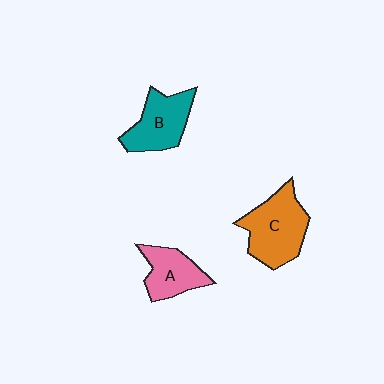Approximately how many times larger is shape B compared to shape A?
Approximately 1.2 times.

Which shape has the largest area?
Shape C (orange).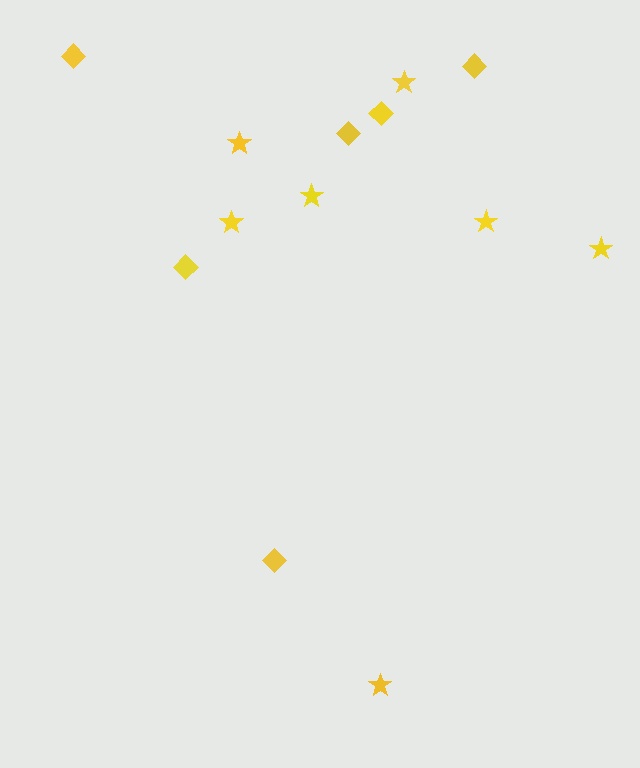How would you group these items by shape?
There are 2 groups: one group of diamonds (6) and one group of stars (7).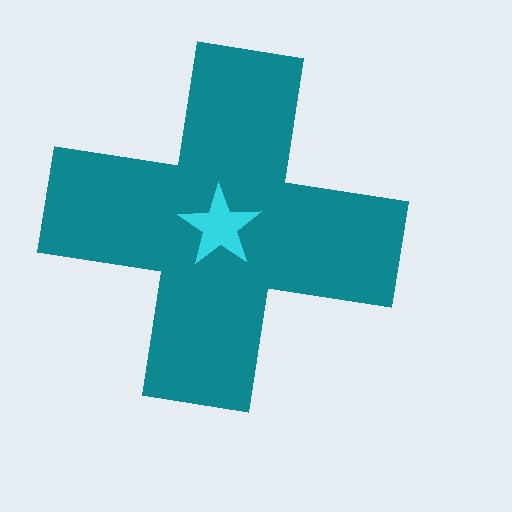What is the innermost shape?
The cyan star.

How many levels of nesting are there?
2.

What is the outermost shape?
The teal cross.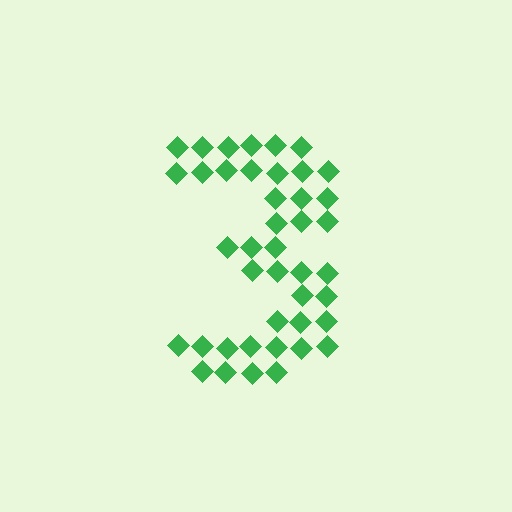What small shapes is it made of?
It is made of small diamonds.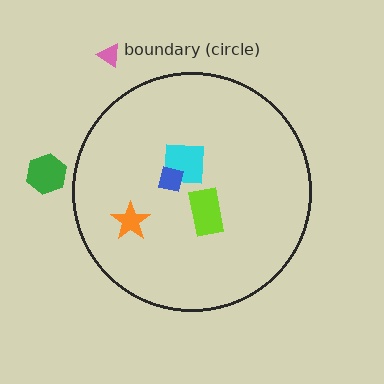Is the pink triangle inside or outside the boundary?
Outside.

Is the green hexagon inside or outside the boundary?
Outside.